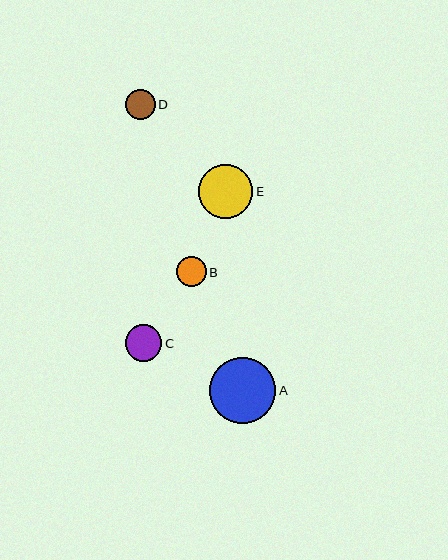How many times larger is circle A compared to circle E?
Circle A is approximately 1.2 times the size of circle E.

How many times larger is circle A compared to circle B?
Circle A is approximately 2.2 times the size of circle B.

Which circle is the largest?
Circle A is the largest with a size of approximately 67 pixels.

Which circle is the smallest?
Circle B is the smallest with a size of approximately 30 pixels.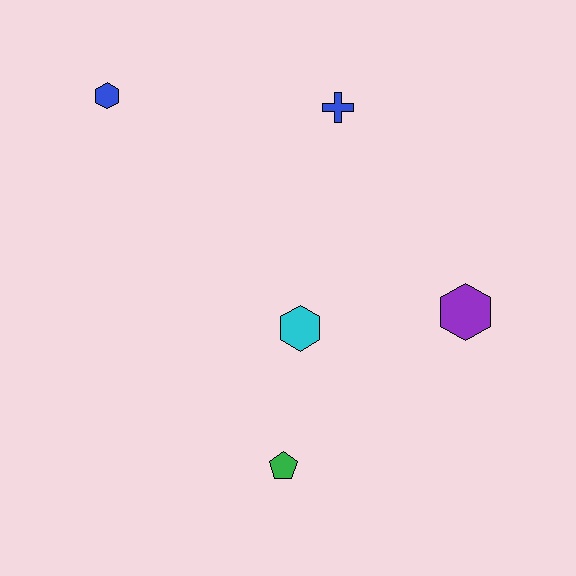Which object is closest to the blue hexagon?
The blue cross is closest to the blue hexagon.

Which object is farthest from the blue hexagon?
The purple hexagon is farthest from the blue hexagon.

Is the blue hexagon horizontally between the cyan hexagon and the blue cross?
No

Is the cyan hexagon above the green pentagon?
Yes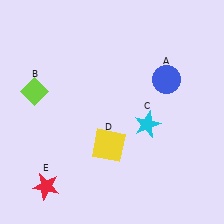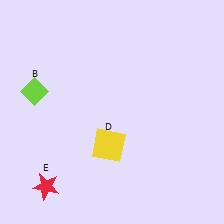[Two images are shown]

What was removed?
The blue circle (A), the cyan star (C) were removed in Image 2.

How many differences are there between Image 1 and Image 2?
There are 2 differences between the two images.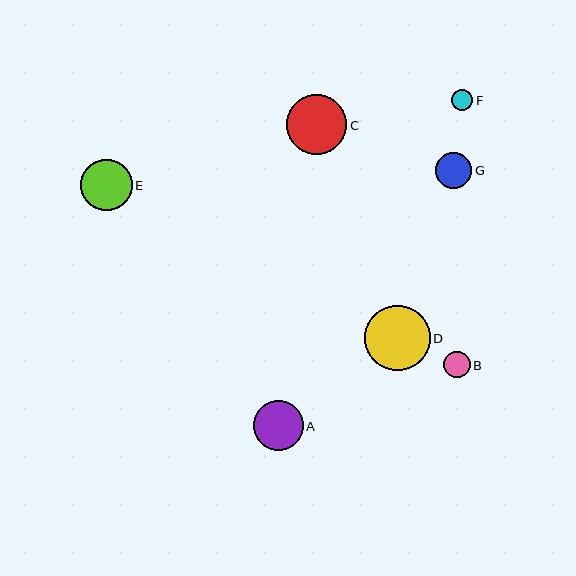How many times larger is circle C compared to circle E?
Circle C is approximately 1.2 times the size of circle E.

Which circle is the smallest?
Circle F is the smallest with a size of approximately 21 pixels.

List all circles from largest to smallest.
From largest to smallest: D, C, E, A, G, B, F.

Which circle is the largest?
Circle D is the largest with a size of approximately 65 pixels.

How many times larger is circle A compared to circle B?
Circle A is approximately 1.8 times the size of circle B.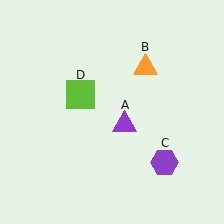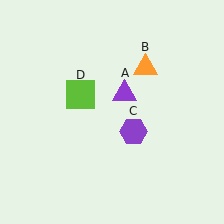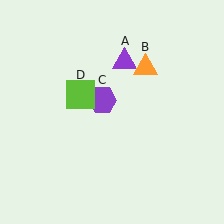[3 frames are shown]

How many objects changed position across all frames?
2 objects changed position: purple triangle (object A), purple hexagon (object C).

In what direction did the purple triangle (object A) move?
The purple triangle (object A) moved up.